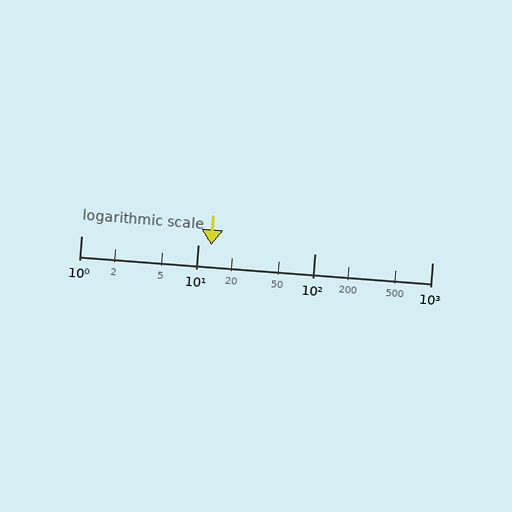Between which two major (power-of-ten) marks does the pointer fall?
The pointer is between 10 and 100.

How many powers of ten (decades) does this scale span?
The scale spans 3 decades, from 1 to 1000.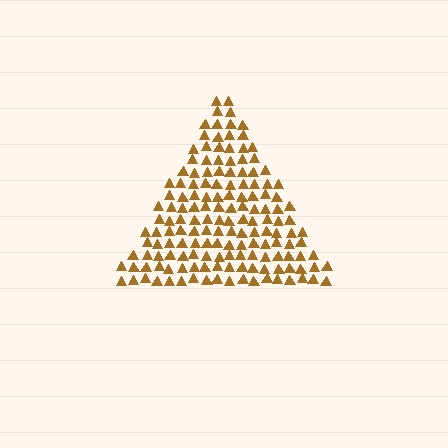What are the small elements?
The small elements are triangles.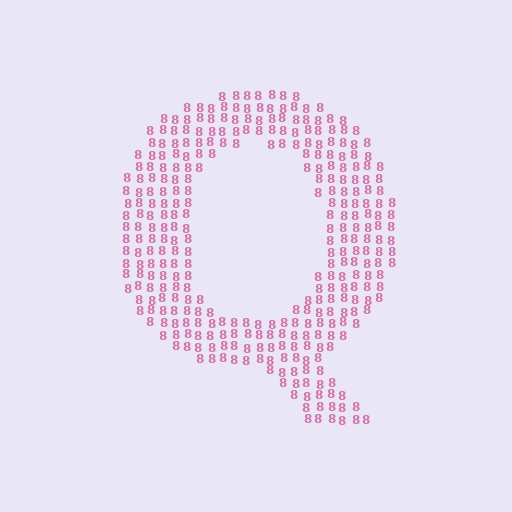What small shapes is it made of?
It is made of small digit 8's.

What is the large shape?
The large shape is the letter Q.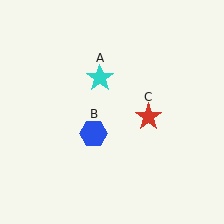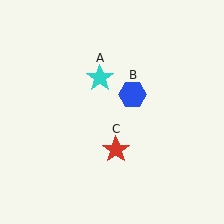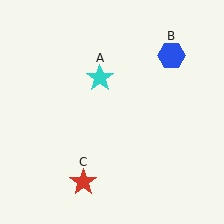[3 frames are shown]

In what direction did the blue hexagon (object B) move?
The blue hexagon (object B) moved up and to the right.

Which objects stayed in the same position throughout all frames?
Cyan star (object A) remained stationary.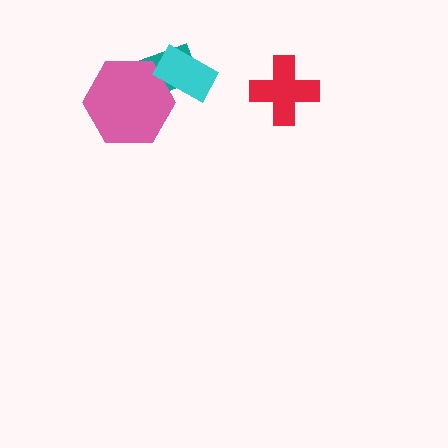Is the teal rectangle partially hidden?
Yes, it is partially covered by another shape.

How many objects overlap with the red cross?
0 objects overlap with the red cross.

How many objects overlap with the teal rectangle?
2 objects overlap with the teal rectangle.